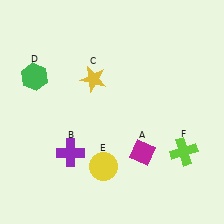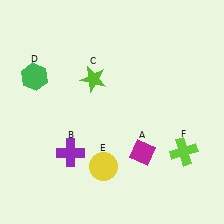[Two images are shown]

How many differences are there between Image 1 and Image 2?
There is 1 difference between the two images.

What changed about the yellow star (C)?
In Image 1, C is yellow. In Image 2, it changed to lime.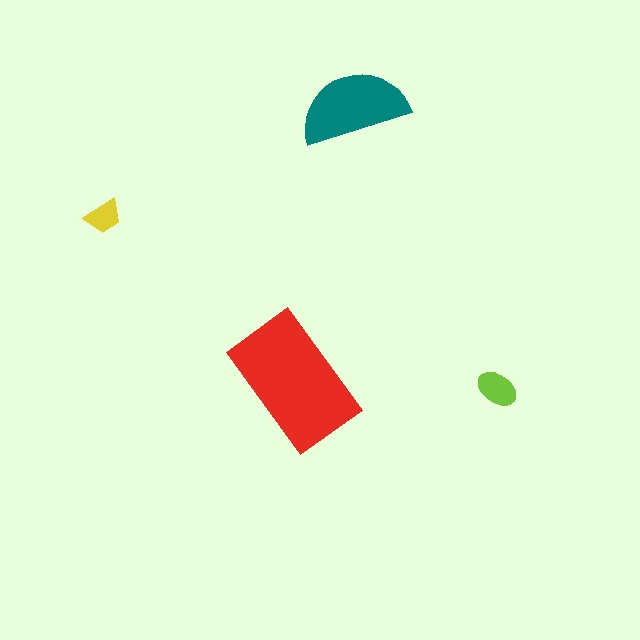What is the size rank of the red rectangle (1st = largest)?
1st.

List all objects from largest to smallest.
The red rectangle, the teal semicircle, the lime ellipse, the yellow trapezoid.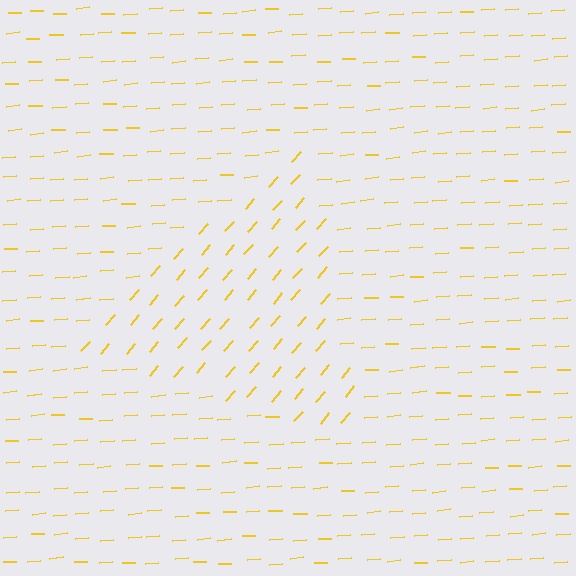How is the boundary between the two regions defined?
The boundary is defined purely by a change in line orientation (approximately 45 degrees difference). All lines are the same color and thickness.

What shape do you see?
I see a triangle.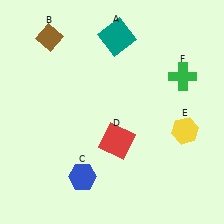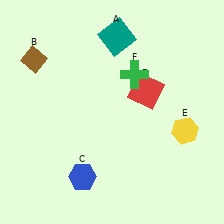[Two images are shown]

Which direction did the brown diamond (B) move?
The brown diamond (B) moved down.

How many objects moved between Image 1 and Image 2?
3 objects moved between the two images.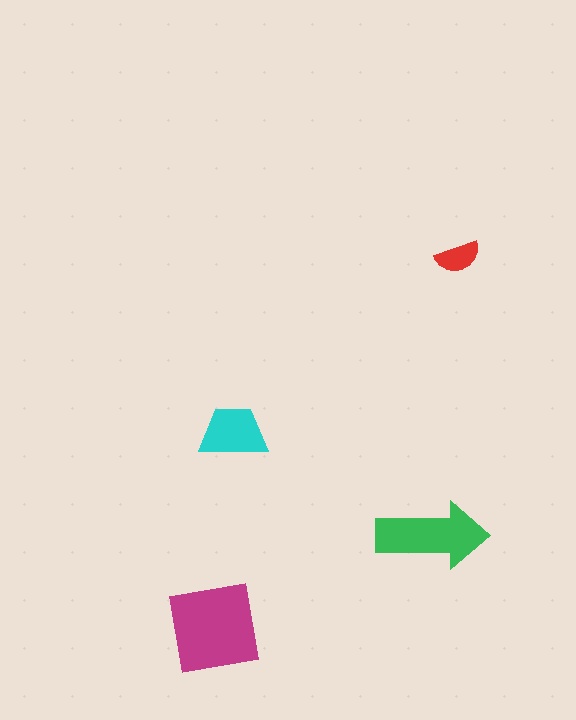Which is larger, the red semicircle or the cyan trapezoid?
The cyan trapezoid.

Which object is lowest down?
The magenta square is bottommost.